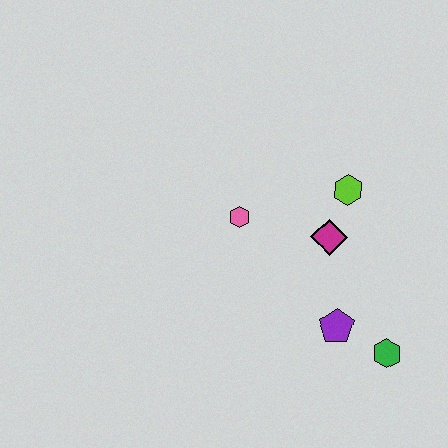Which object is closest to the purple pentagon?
The green hexagon is closest to the purple pentagon.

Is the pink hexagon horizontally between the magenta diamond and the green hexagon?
No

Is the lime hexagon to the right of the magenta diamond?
Yes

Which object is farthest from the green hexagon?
The pink hexagon is farthest from the green hexagon.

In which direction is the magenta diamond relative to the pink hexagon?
The magenta diamond is to the right of the pink hexagon.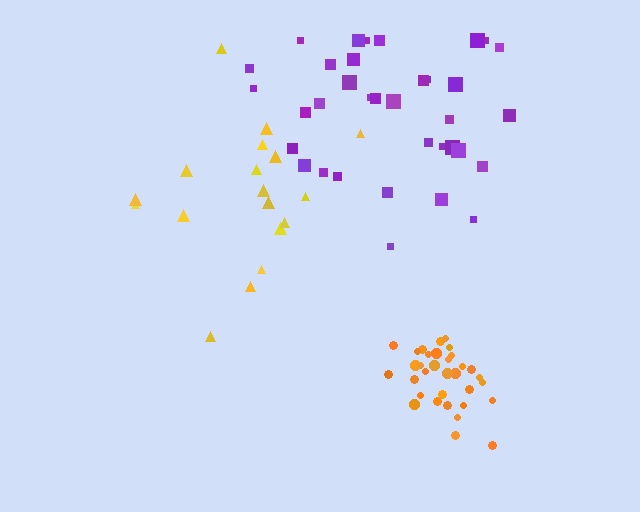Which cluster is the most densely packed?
Orange.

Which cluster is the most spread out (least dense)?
Yellow.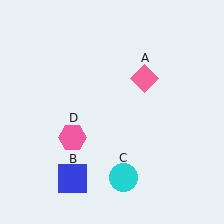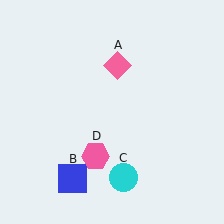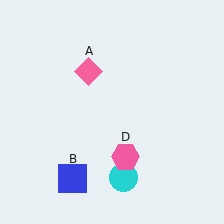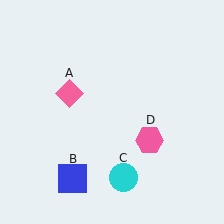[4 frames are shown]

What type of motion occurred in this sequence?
The pink diamond (object A), pink hexagon (object D) rotated counterclockwise around the center of the scene.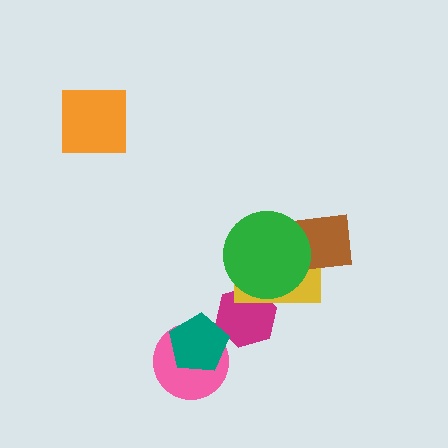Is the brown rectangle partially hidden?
Yes, it is partially covered by another shape.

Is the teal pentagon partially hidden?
No, no other shape covers it.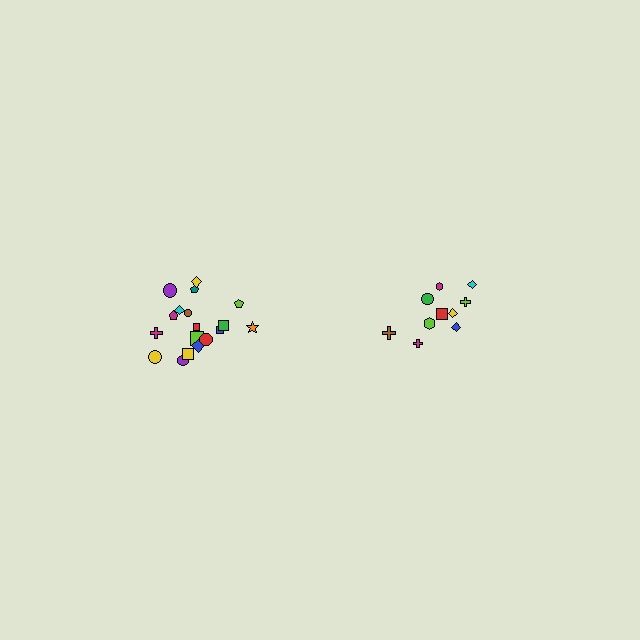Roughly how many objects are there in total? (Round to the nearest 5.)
Roughly 30 objects in total.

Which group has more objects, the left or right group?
The left group.